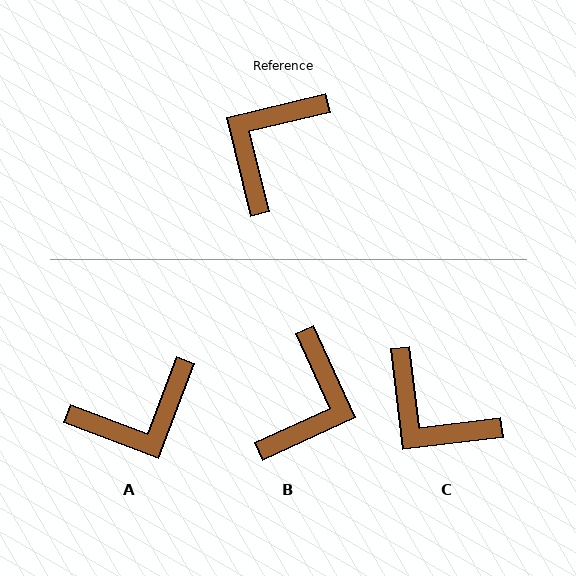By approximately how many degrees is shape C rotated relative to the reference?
Approximately 83 degrees counter-clockwise.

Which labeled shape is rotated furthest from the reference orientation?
B, about 169 degrees away.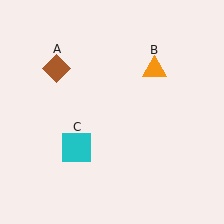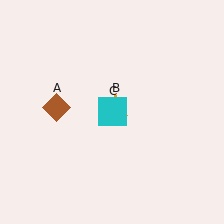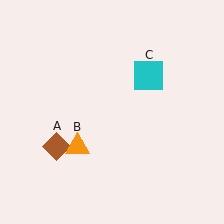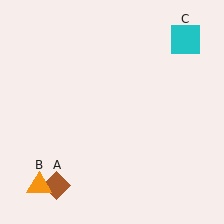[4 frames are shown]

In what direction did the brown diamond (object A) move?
The brown diamond (object A) moved down.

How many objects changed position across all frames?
3 objects changed position: brown diamond (object A), orange triangle (object B), cyan square (object C).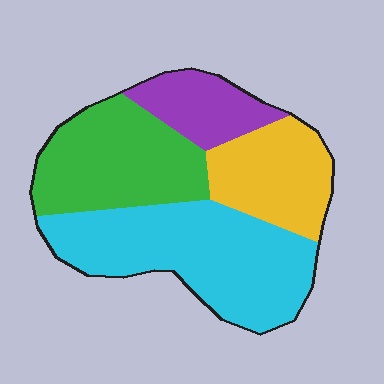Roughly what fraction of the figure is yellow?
Yellow takes up between a sixth and a third of the figure.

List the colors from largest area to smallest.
From largest to smallest: cyan, green, yellow, purple.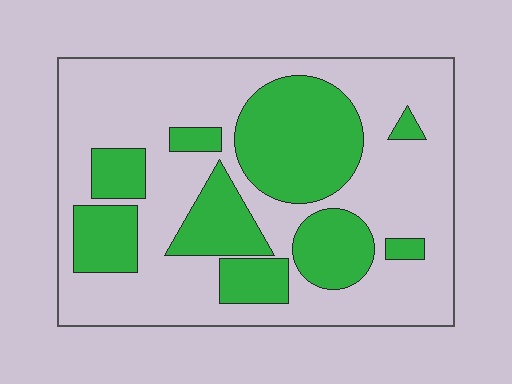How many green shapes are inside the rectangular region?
9.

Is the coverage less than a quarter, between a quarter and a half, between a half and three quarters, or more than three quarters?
Between a quarter and a half.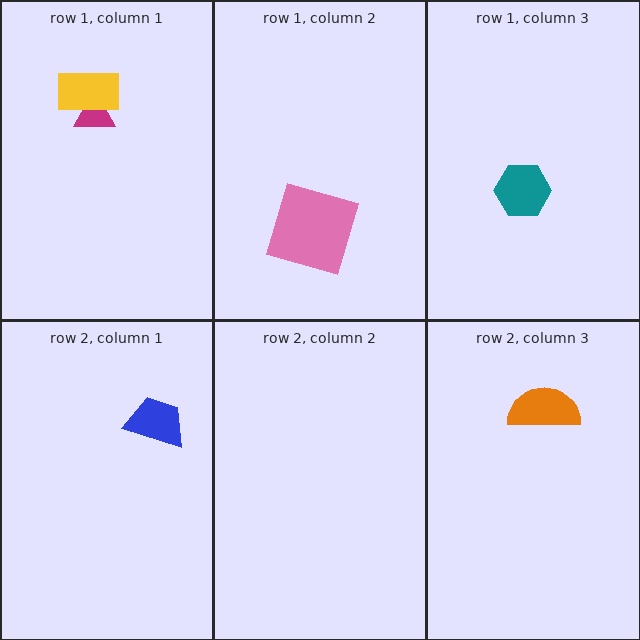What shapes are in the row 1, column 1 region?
The magenta triangle, the yellow rectangle.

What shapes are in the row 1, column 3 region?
The teal hexagon.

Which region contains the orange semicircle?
The row 2, column 3 region.